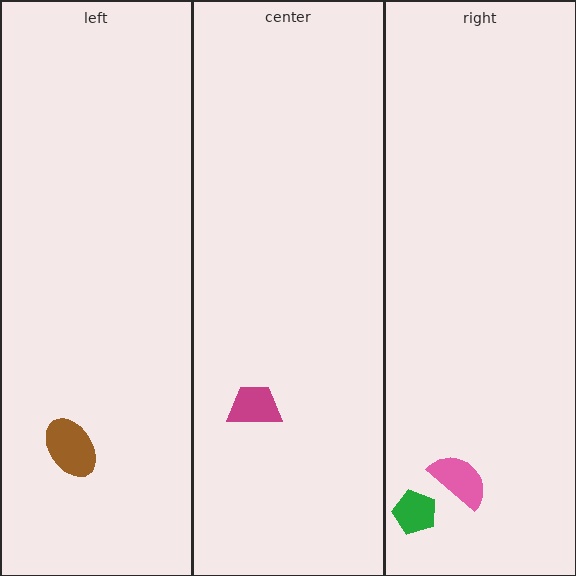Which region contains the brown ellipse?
The left region.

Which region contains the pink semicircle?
The right region.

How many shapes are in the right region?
2.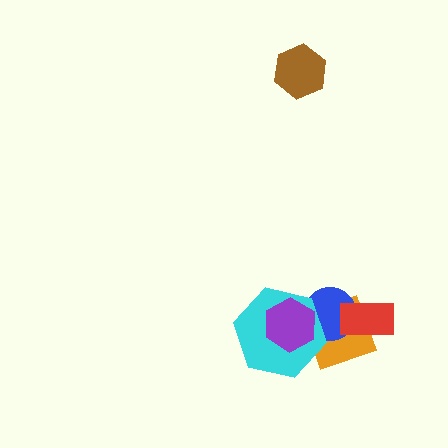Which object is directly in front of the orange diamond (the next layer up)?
The blue circle is directly in front of the orange diamond.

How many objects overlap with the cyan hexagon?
3 objects overlap with the cyan hexagon.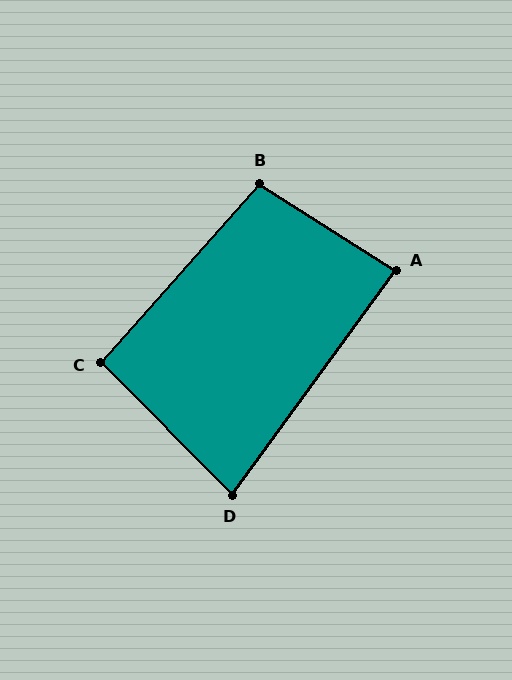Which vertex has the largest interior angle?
B, at approximately 99 degrees.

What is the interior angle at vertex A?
Approximately 86 degrees (approximately right).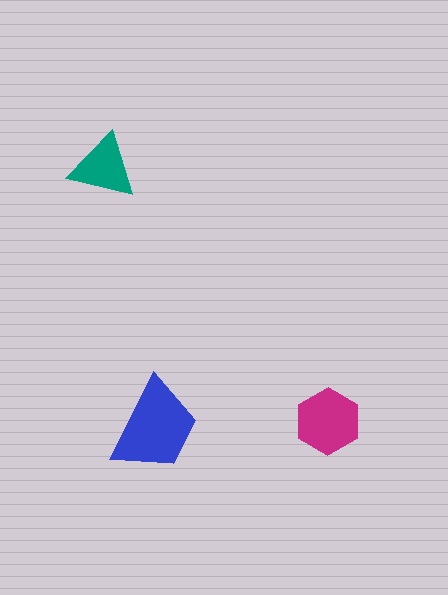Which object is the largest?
The blue trapezoid.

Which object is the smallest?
The teal triangle.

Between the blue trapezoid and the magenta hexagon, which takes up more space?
The blue trapezoid.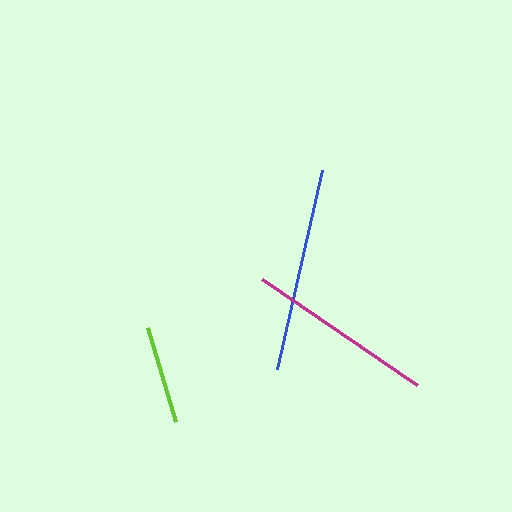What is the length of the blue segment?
The blue segment is approximately 203 pixels long.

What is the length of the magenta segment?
The magenta segment is approximately 188 pixels long.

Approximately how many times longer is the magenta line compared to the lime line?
The magenta line is approximately 1.9 times the length of the lime line.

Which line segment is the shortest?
The lime line is the shortest at approximately 98 pixels.